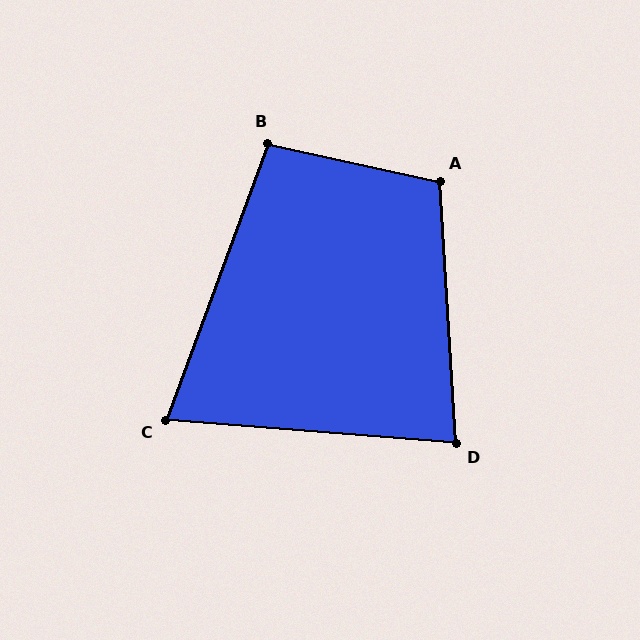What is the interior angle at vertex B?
Approximately 98 degrees (obtuse).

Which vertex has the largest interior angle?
A, at approximately 106 degrees.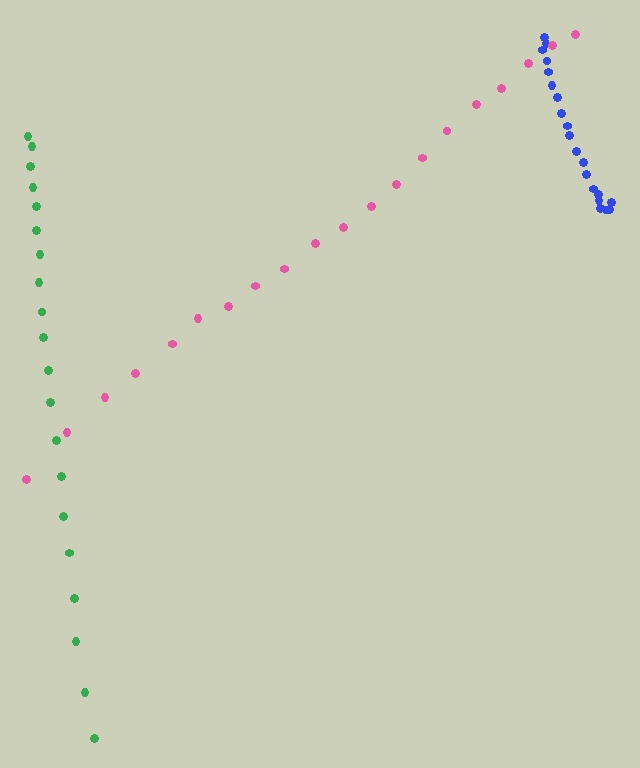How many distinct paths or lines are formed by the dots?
There are 3 distinct paths.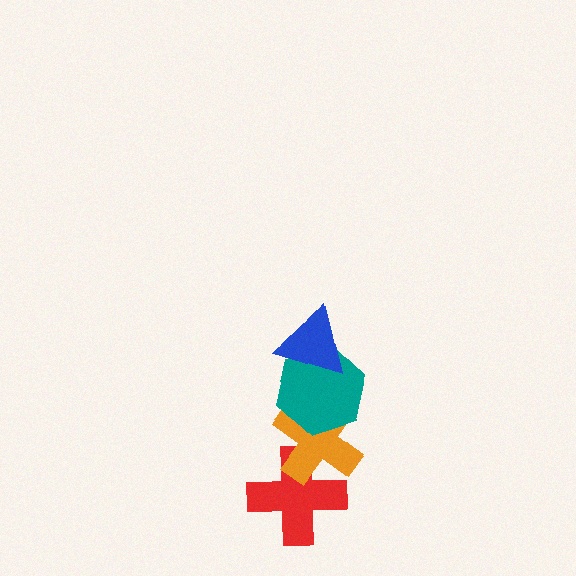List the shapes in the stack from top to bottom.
From top to bottom: the blue triangle, the teal hexagon, the orange cross, the red cross.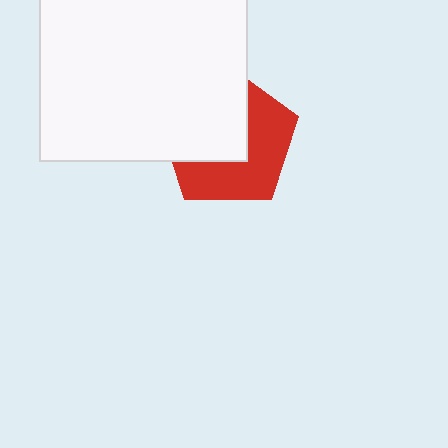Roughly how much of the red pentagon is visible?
About half of it is visible (roughly 51%).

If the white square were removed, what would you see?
You would see the complete red pentagon.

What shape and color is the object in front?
The object in front is a white square.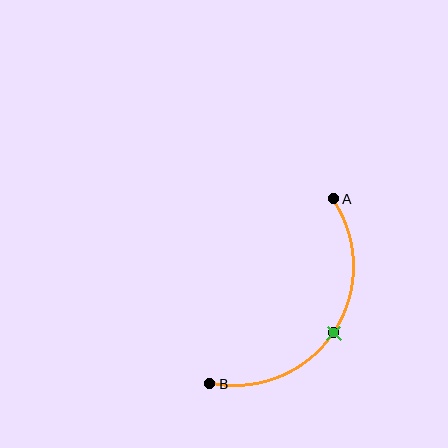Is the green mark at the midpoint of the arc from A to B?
Yes. The green mark lies on the arc at equal arc-length from both A and B — it is the arc midpoint.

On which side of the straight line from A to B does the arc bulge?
The arc bulges to the right of the straight line connecting A and B.